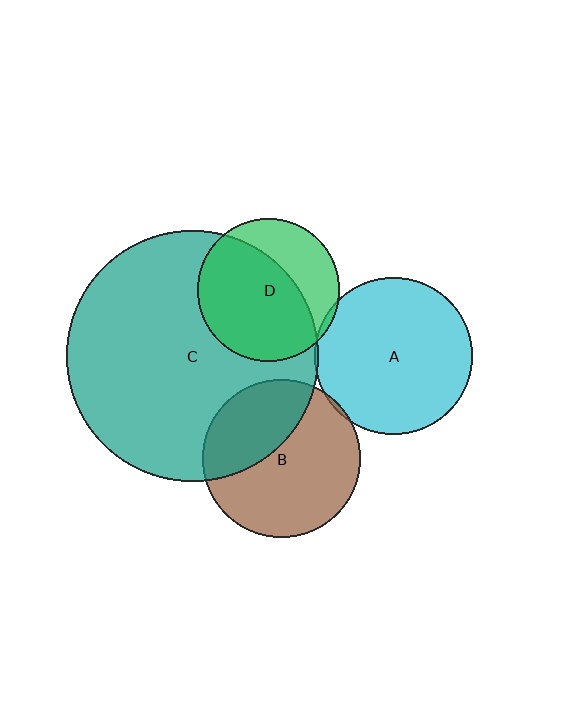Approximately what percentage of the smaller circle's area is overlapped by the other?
Approximately 5%.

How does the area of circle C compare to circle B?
Approximately 2.5 times.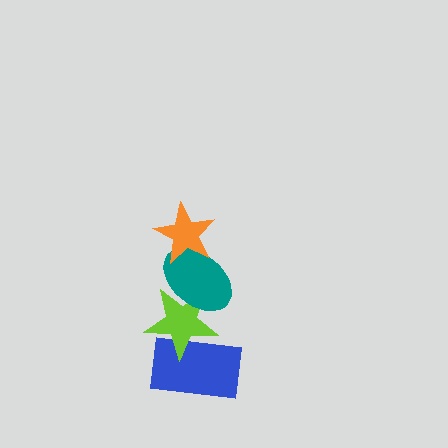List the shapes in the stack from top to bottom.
From top to bottom: the orange star, the teal ellipse, the lime star, the blue rectangle.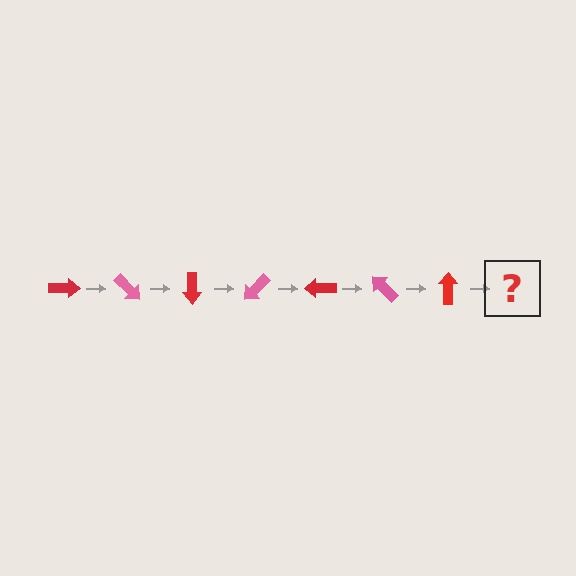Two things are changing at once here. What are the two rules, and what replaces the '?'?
The two rules are that it rotates 45 degrees each step and the color cycles through red and pink. The '?' should be a pink arrow, rotated 315 degrees from the start.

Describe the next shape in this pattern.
It should be a pink arrow, rotated 315 degrees from the start.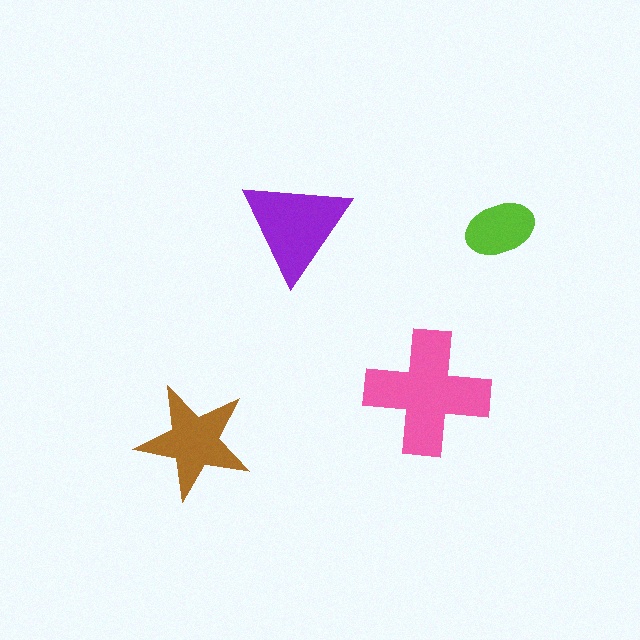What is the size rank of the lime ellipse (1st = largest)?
4th.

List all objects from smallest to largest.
The lime ellipse, the brown star, the purple triangle, the pink cross.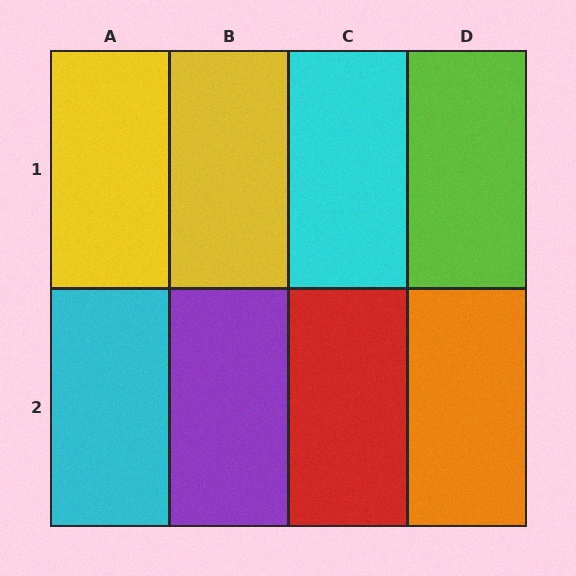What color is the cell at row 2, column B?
Purple.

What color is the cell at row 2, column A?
Cyan.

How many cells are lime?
1 cell is lime.